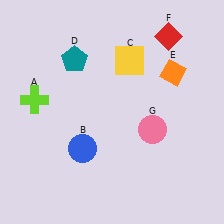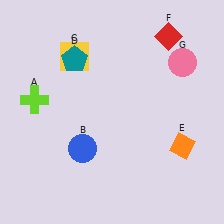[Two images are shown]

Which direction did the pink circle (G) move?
The pink circle (G) moved up.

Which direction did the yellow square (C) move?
The yellow square (C) moved left.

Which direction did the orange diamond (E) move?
The orange diamond (E) moved down.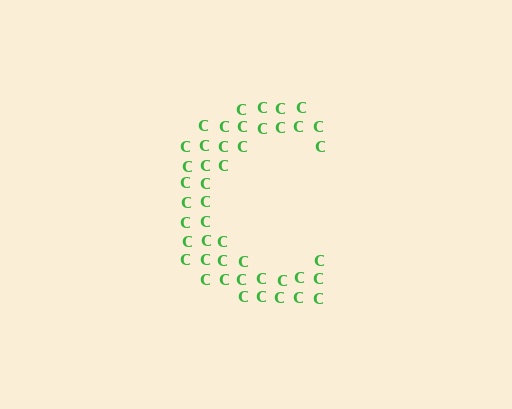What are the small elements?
The small elements are letter C's.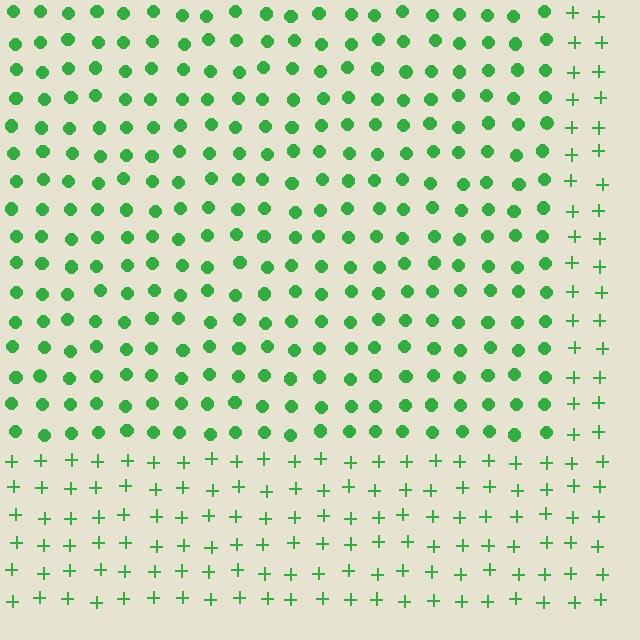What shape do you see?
I see a rectangle.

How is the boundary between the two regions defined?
The boundary is defined by a change in element shape: circles inside vs. plus signs outside. All elements share the same color and spacing.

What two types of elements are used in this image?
The image uses circles inside the rectangle region and plus signs outside it.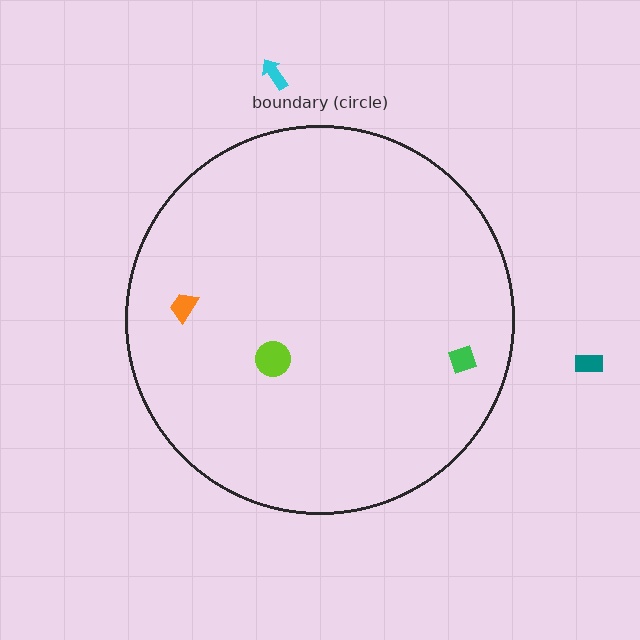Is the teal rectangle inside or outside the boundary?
Outside.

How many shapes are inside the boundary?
3 inside, 2 outside.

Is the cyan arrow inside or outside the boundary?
Outside.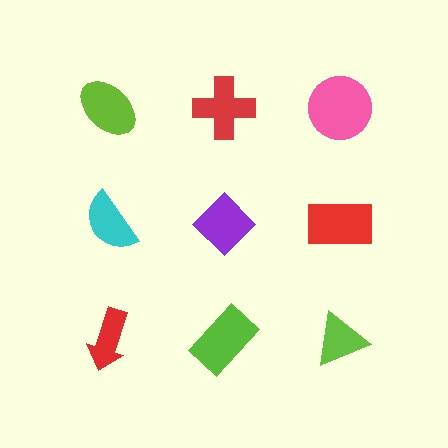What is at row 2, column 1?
A cyan semicircle.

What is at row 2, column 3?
A red rectangle.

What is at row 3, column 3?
A lime triangle.